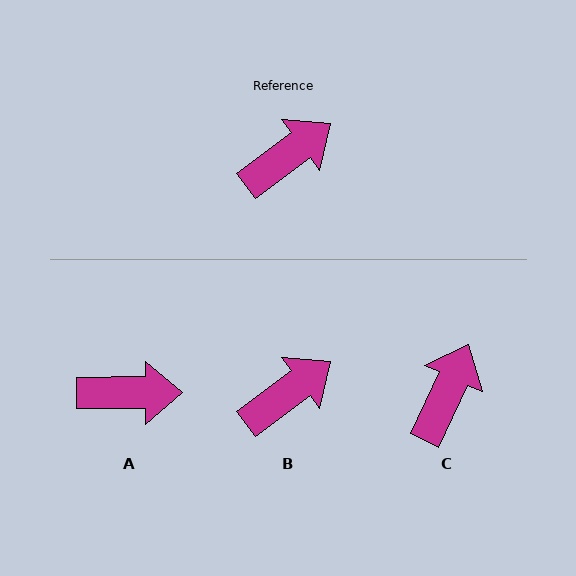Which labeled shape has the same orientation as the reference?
B.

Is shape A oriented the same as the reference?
No, it is off by about 37 degrees.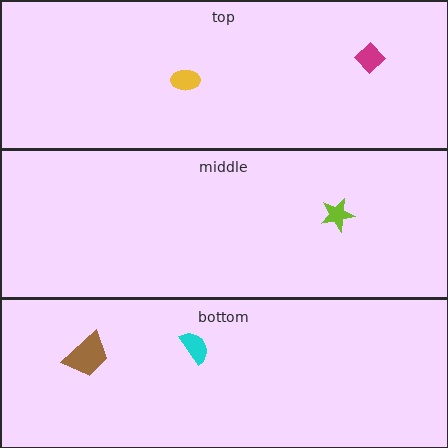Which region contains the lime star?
The middle region.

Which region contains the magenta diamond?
The top region.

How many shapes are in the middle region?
1.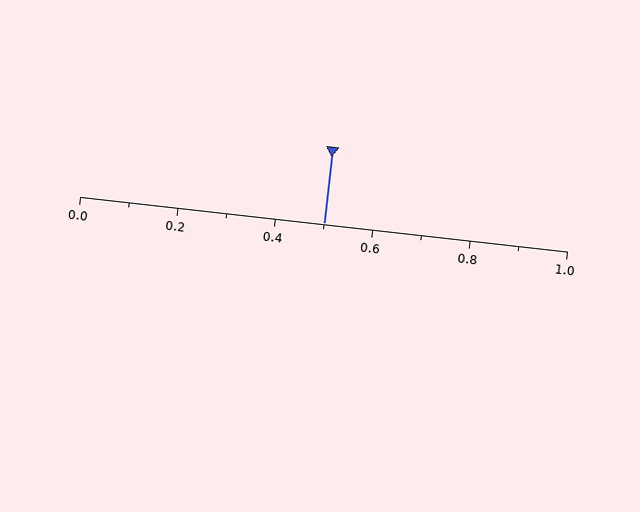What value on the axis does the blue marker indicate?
The marker indicates approximately 0.5.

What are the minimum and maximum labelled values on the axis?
The axis runs from 0.0 to 1.0.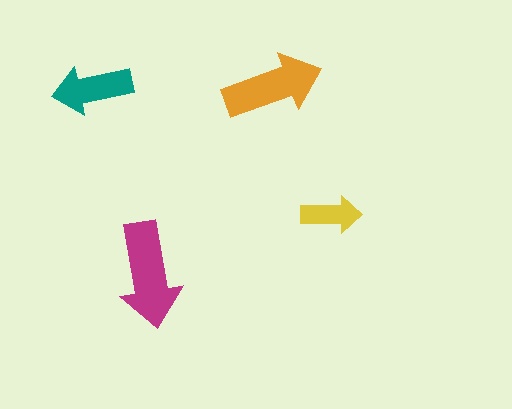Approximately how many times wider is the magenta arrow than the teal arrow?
About 1.5 times wider.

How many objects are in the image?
There are 4 objects in the image.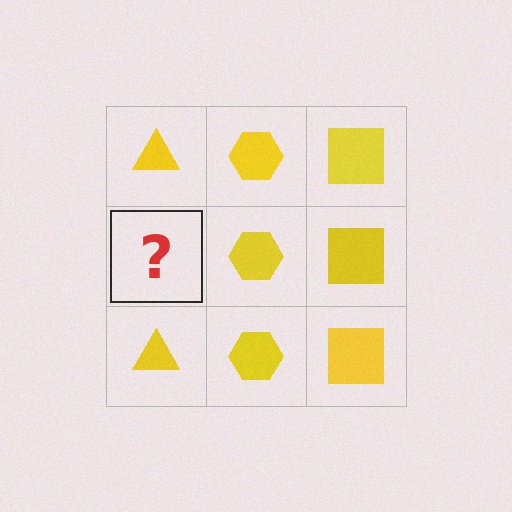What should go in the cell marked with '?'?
The missing cell should contain a yellow triangle.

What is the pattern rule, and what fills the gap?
The rule is that each column has a consistent shape. The gap should be filled with a yellow triangle.